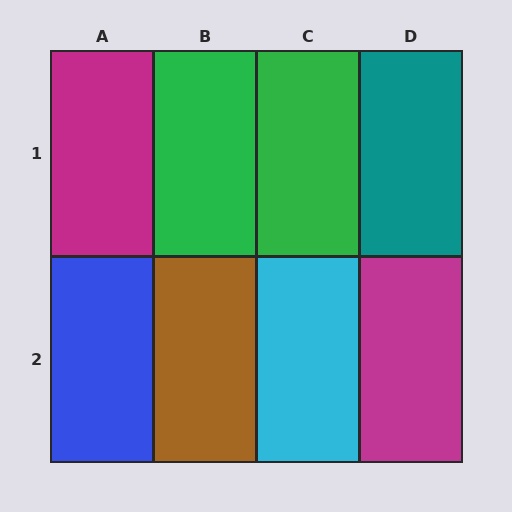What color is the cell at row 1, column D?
Teal.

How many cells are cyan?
1 cell is cyan.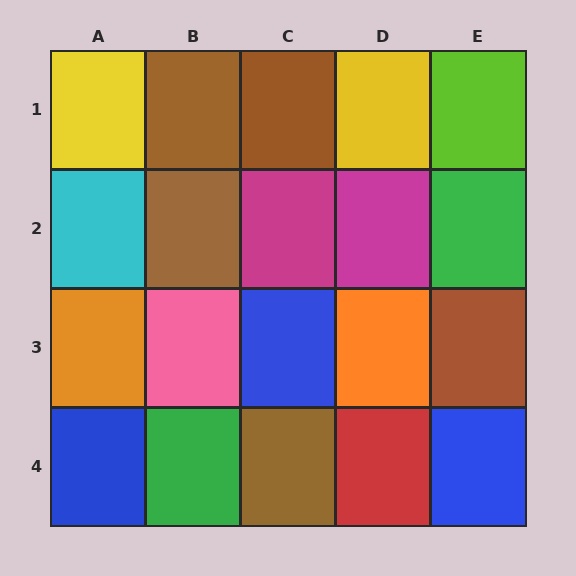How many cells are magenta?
2 cells are magenta.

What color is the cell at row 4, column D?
Red.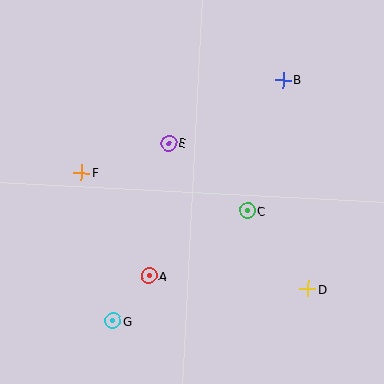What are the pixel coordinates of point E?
Point E is at (169, 143).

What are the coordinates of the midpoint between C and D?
The midpoint between C and D is at (278, 250).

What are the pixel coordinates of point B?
Point B is at (283, 80).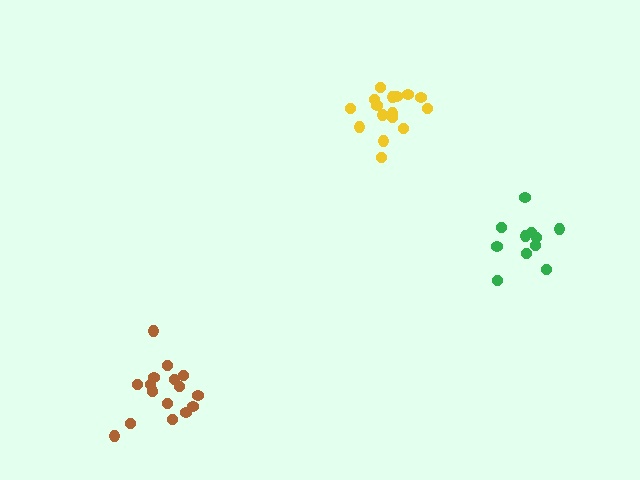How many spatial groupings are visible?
There are 3 spatial groupings.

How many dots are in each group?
Group 1: 17 dots, Group 2: 11 dots, Group 3: 16 dots (44 total).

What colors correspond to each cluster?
The clusters are colored: brown, green, yellow.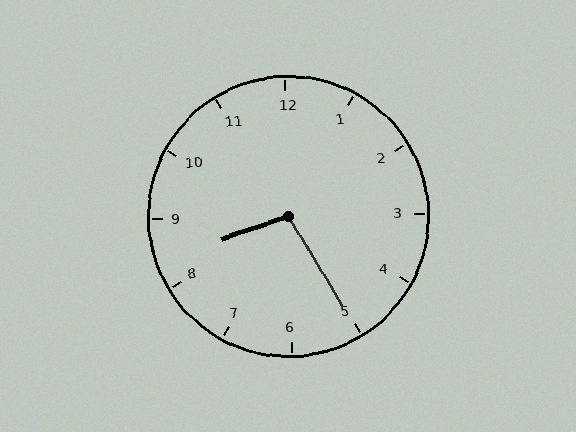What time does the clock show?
8:25.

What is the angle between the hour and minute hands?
Approximately 102 degrees.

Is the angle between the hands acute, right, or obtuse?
It is obtuse.